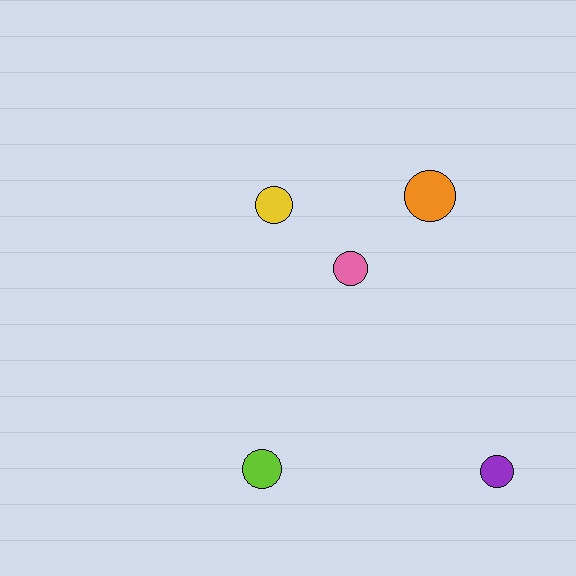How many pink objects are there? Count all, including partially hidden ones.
There is 1 pink object.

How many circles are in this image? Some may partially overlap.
There are 5 circles.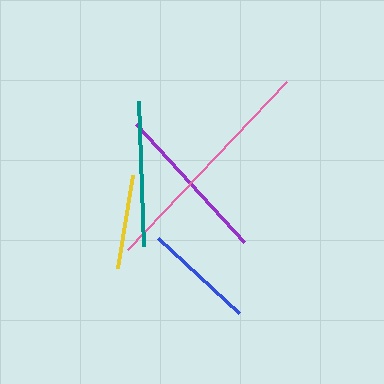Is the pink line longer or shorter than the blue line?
The pink line is longer than the blue line.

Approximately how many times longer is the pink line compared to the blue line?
The pink line is approximately 2.1 times the length of the blue line.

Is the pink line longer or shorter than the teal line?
The pink line is longer than the teal line.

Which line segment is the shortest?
The yellow line is the shortest at approximately 94 pixels.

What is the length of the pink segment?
The pink segment is approximately 231 pixels long.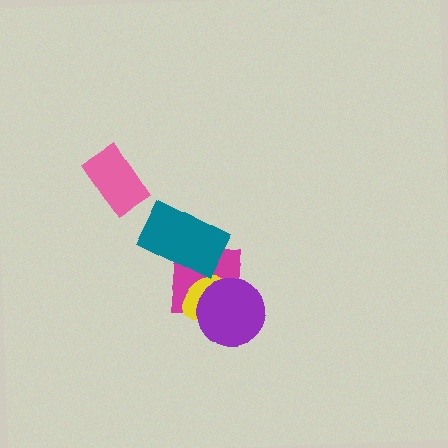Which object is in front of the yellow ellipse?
The purple circle is in front of the yellow ellipse.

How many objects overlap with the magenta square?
3 objects overlap with the magenta square.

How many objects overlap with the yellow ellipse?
2 objects overlap with the yellow ellipse.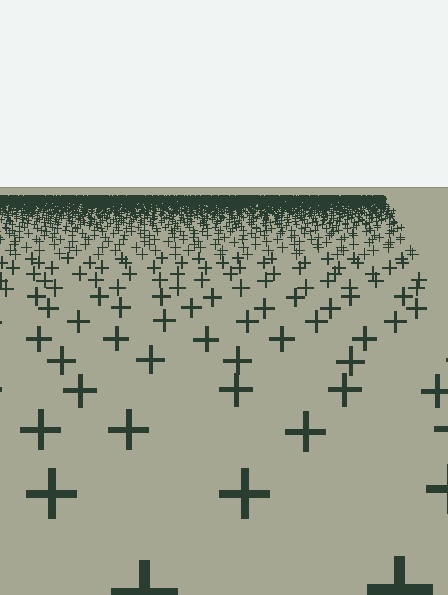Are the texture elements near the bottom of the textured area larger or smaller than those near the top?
Larger. Near the bottom, elements are closer to the viewer and appear at a bigger on-screen size.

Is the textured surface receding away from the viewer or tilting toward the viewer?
The surface is receding away from the viewer. Texture elements get smaller and denser toward the top.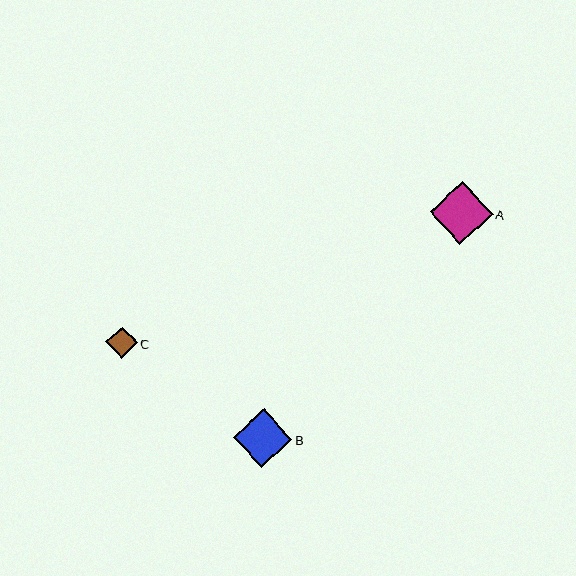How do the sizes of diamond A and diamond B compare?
Diamond A and diamond B are approximately the same size.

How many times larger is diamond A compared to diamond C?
Diamond A is approximately 2.0 times the size of diamond C.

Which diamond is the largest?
Diamond A is the largest with a size of approximately 63 pixels.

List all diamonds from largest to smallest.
From largest to smallest: A, B, C.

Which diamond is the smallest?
Diamond C is the smallest with a size of approximately 32 pixels.